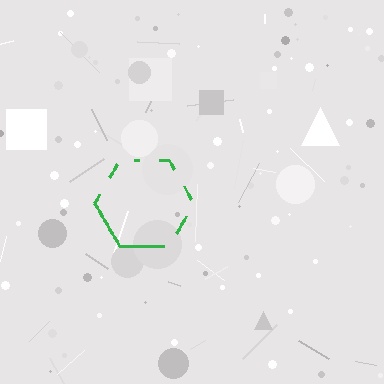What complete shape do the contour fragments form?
The contour fragments form a hexagon.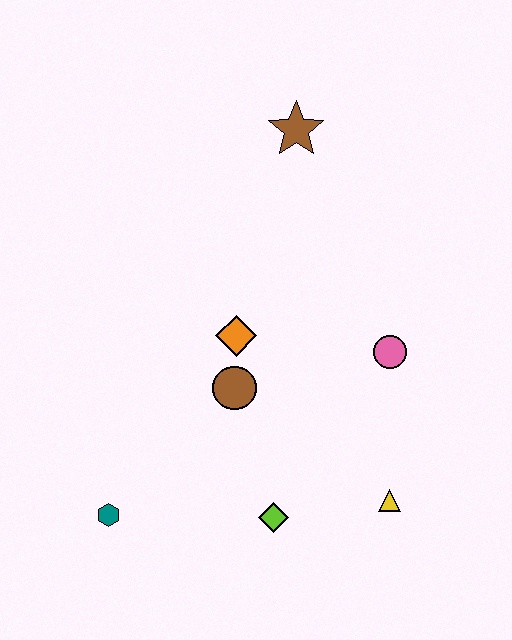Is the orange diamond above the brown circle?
Yes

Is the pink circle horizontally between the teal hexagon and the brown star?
No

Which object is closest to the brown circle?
The orange diamond is closest to the brown circle.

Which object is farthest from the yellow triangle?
The brown star is farthest from the yellow triangle.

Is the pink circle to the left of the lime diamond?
No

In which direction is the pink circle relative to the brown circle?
The pink circle is to the right of the brown circle.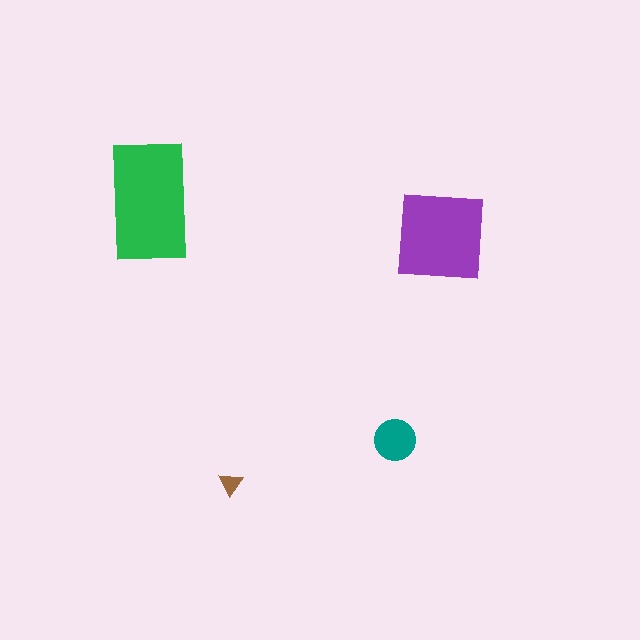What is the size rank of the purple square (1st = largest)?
2nd.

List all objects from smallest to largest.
The brown triangle, the teal circle, the purple square, the green rectangle.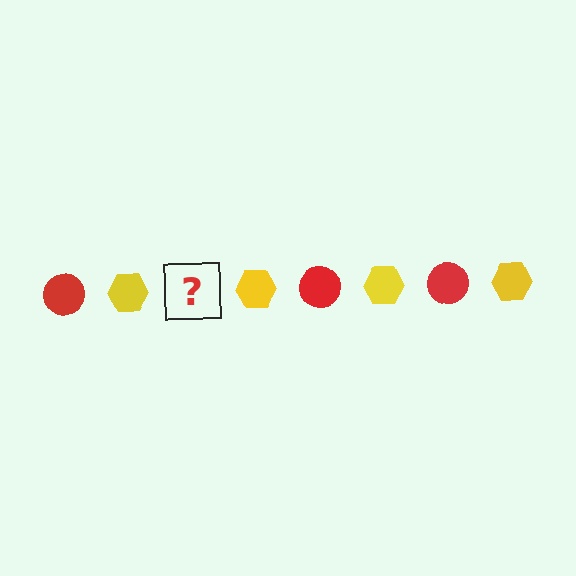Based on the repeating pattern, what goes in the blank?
The blank should be a red circle.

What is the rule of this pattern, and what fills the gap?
The rule is that the pattern alternates between red circle and yellow hexagon. The gap should be filled with a red circle.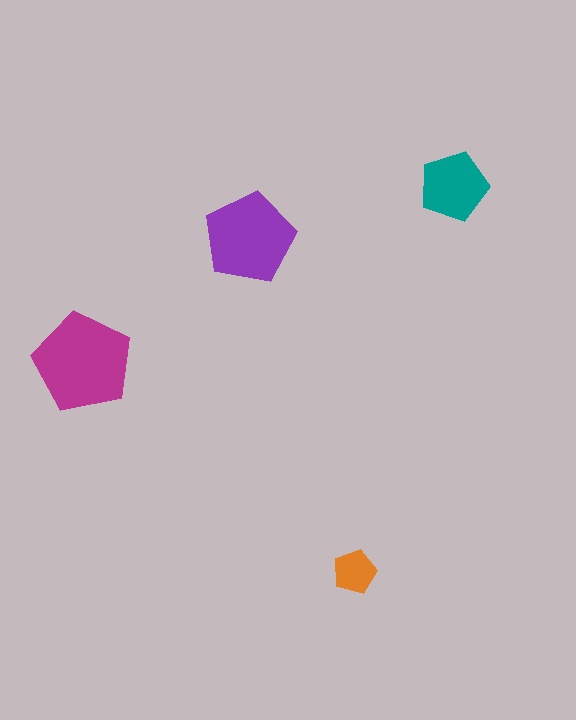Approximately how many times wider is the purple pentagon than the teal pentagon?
About 1.5 times wider.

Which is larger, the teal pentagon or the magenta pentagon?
The magenta one.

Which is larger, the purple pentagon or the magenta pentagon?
The magenta one.